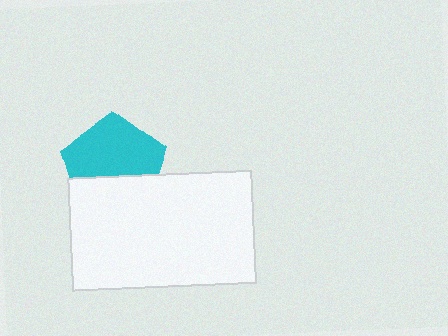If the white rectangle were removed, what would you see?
You would see the complete cyan pentagon.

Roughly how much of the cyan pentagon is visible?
About half of it is visible (roughly 63%).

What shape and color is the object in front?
The object in front is a white rectangle.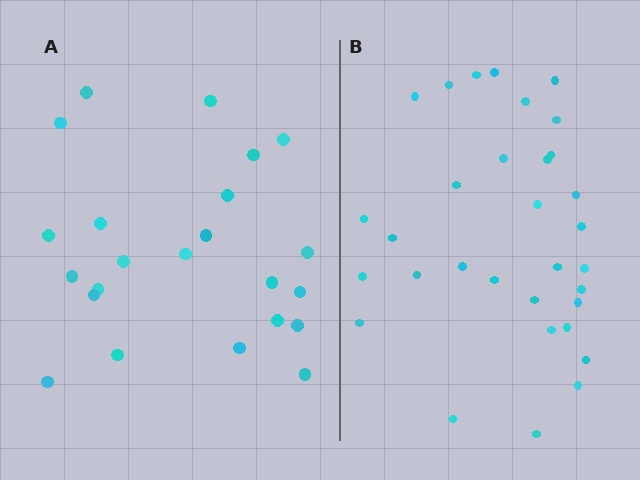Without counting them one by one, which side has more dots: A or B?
Region B (the right region) has more dots.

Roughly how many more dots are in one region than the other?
Region B has roughly 8 or so more dots than region A.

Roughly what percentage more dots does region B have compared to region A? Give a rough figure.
About 40% more.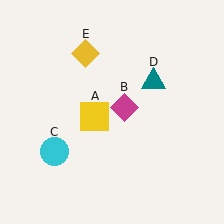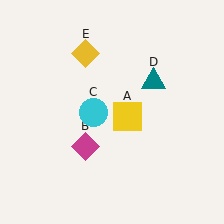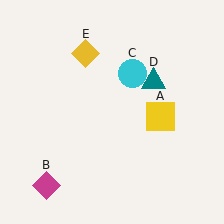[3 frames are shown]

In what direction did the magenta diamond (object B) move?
The magenta diamond (object B) moved down and to the left.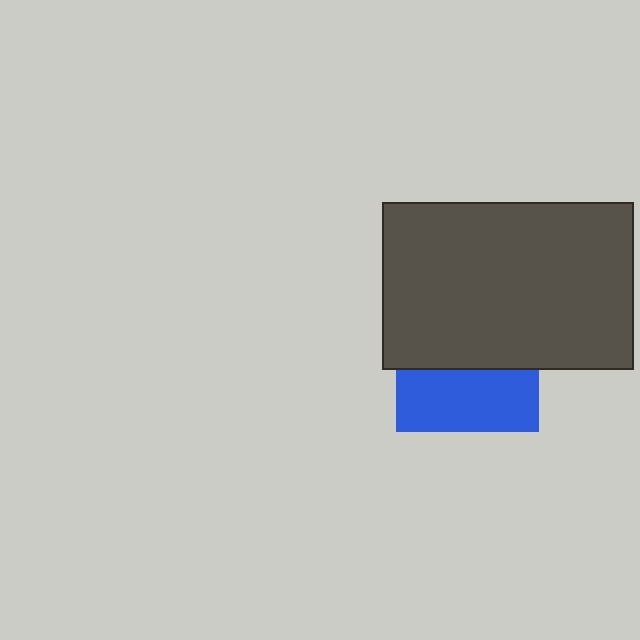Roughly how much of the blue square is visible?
A small part of it is visible (roughly 44%).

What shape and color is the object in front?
The object in front is a dark gray rectangle.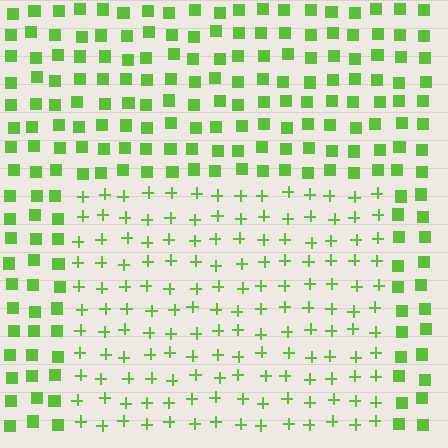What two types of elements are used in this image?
The image uses plus signs inside the rectangle region and squares outside it.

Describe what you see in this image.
The image is filled with small lime elements arranged in a uniform grid. A rectangle-shaped region contains plus signs, while the surrounding area contains squares. The boundary is defined purely by the change in element shape.